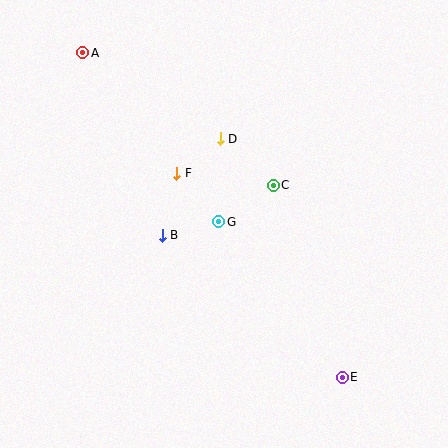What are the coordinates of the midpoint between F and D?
The midpoint between F and D is at (198, 156).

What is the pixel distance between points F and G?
The distance between F and G is 64 pixels.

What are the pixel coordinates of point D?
Point D is at (220, 139).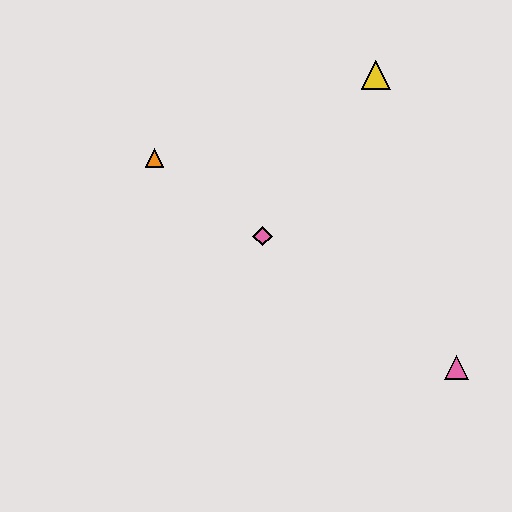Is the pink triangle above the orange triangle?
No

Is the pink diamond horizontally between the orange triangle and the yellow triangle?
Yes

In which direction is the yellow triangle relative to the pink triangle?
The yellow triangle is above the pink triangle.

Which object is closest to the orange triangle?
The pink diamond is closest to the orange triangle.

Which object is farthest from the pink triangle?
The orange triangle is farthest from the pink triangle.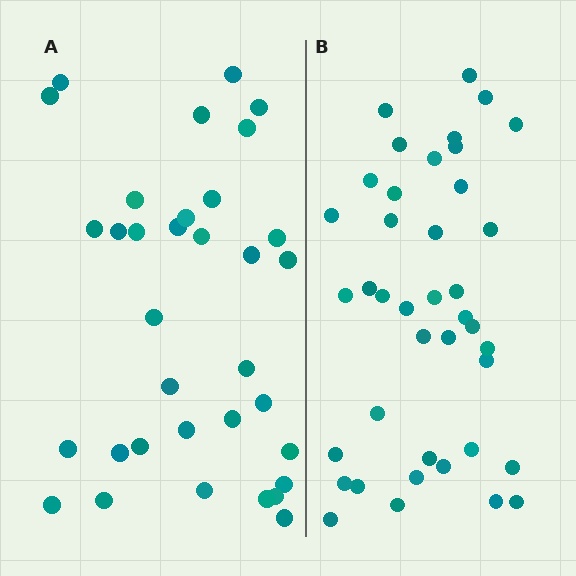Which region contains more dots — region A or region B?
Region B (the right region) has more dots.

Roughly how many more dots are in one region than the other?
Region B has about 6 more dots than region A.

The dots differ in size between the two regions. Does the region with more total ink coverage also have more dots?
No. Region A has more total ink coverage because its dots are larger, but region B actually contains more individual dots. Total area can be misleading — the number of items is what matters here.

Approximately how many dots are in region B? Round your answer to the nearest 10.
About 40 dots.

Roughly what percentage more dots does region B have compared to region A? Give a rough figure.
About 20% more.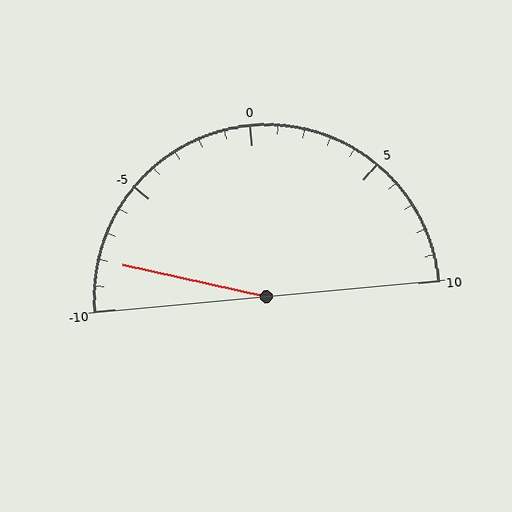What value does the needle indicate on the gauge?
The needle indicates approximately -8.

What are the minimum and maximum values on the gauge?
The gauge ranges from -10 to 10.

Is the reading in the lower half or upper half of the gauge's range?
The reading is in the lower half of the range (-10 to 10).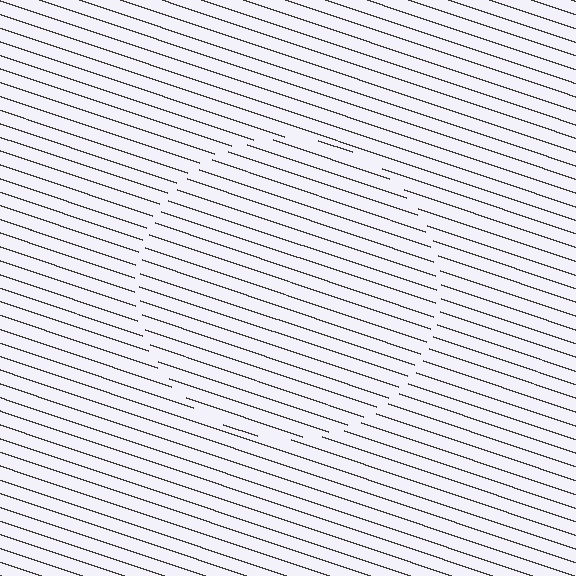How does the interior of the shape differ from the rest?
The interior of the shape contains the same grating, shifted by half a period — the contour is defined by the phase discontinuity where line-ends from the inner and outer gratings abut.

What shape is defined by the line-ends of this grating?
An illusory circle. The interior of the shape contains the same grating, shifted by half a period — the contour is defined by the phase discontinuity where line-ends from the inner and outer gratings abut.